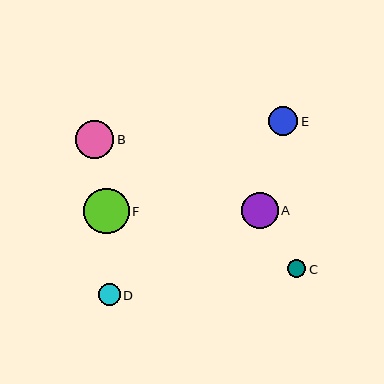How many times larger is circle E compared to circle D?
Circle E is approximately 1.3 times the size of circle D.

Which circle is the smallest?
Circle C is the smallest with a size of approximately 19 pixels.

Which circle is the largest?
Circle F is the largest with a size of approximately 45 pixels.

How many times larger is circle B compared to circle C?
Circle B is approximately 2.1 times the size of circle C.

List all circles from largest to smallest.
From largest to smallest: F, B, A, E, D, C.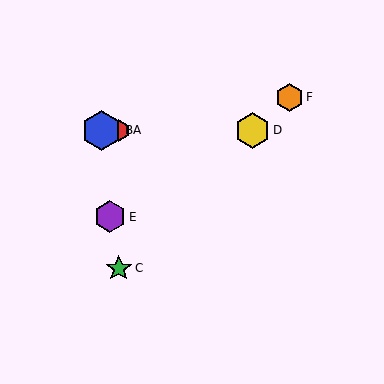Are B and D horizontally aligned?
Yes, both are at y≈130.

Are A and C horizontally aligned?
No, A is at y≈130 and C is at y≈268.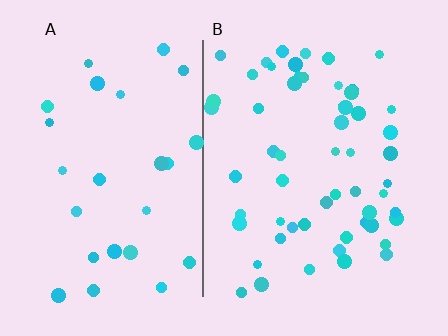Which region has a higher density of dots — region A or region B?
B (the right).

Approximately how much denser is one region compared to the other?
Approximately 2.1× — region B over region A.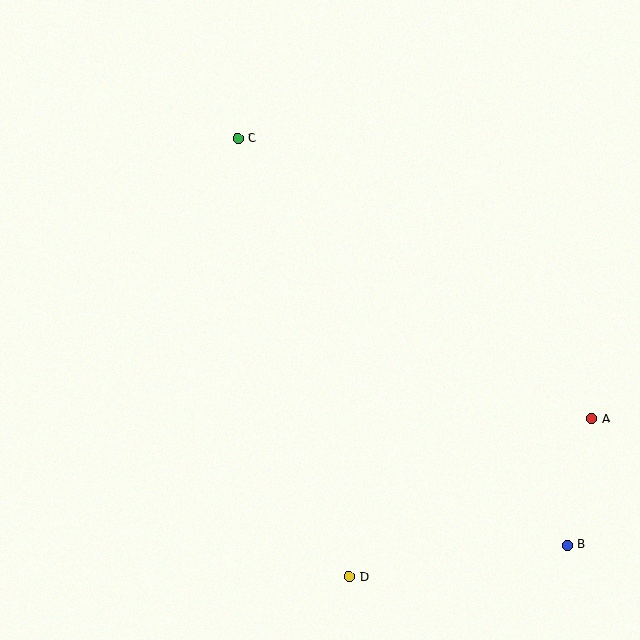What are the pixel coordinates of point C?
Point C is at (238, 139).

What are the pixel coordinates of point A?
Point A is at (592, 419).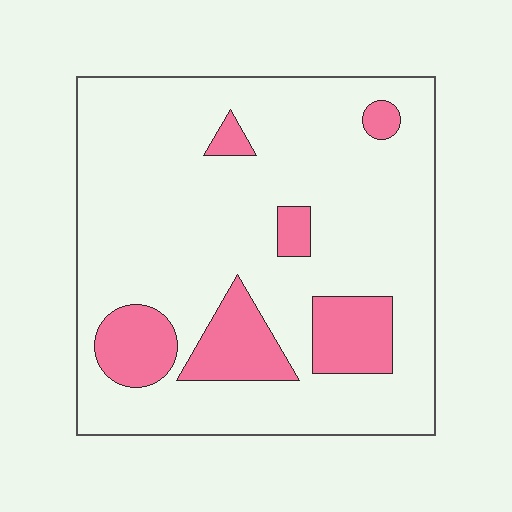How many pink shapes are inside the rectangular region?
6.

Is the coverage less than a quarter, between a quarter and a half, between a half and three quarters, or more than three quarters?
Less than a quarter.